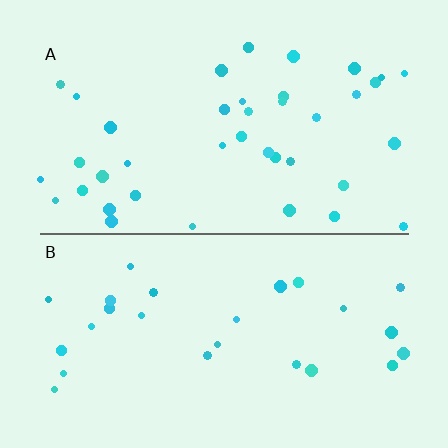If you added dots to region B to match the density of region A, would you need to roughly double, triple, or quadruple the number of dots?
Approximately double.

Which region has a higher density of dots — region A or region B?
A (the top).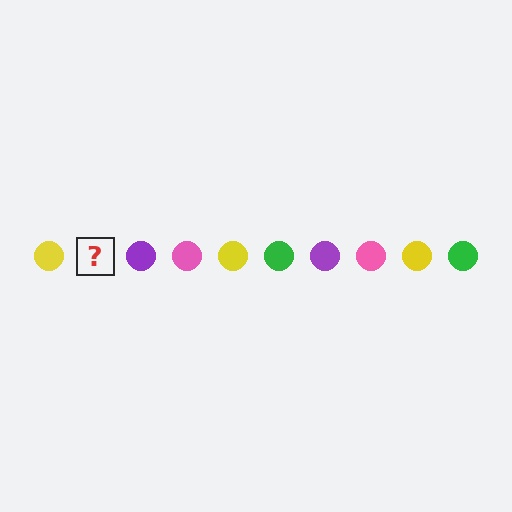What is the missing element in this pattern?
The missing element is a green circle.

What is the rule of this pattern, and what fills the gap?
The rule is that the pattern cycles through yellow, green, purple, pink circles. The gap should be filled with a green circle.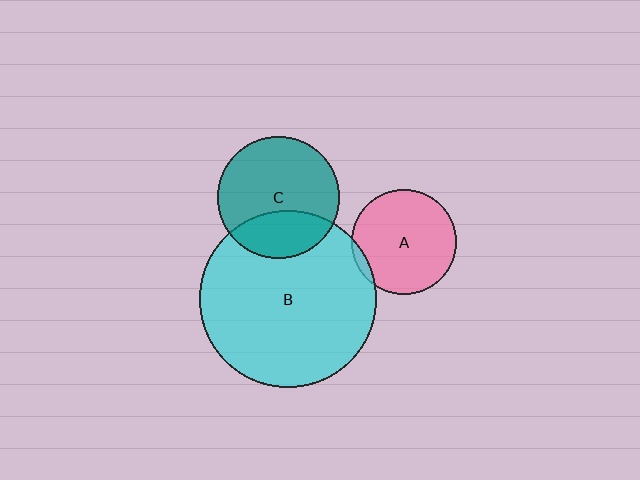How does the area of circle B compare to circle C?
Approximately 2.1 times.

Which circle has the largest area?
Circle B (cyan).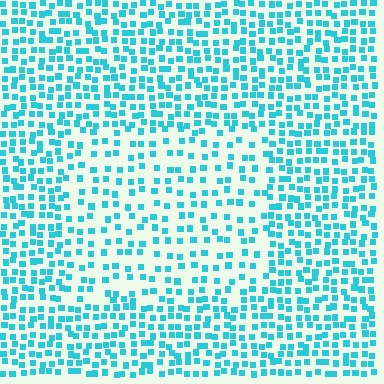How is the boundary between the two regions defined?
The boundary is defined by a change in element density (approximately 1.8x ratio). All elements are the same color, size, and shape.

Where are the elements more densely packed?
The elements are more densely packed outside the rectangle boundary.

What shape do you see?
I see a rectangle.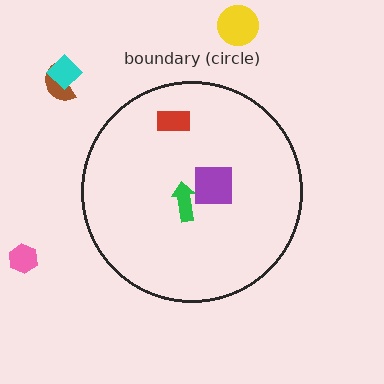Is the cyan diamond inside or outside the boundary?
Outside.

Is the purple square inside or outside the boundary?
Inside.